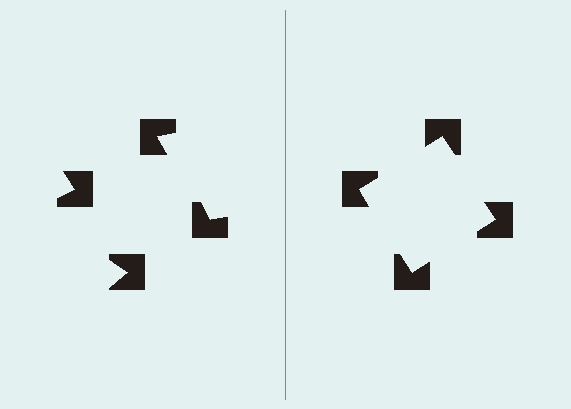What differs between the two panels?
The notched squares are positioned identically on both sides; only the wedge orientations differ. On the right they align to a square; on the left they are misaligned.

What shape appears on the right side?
An illusory square.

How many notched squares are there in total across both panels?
8 — 4 on each side.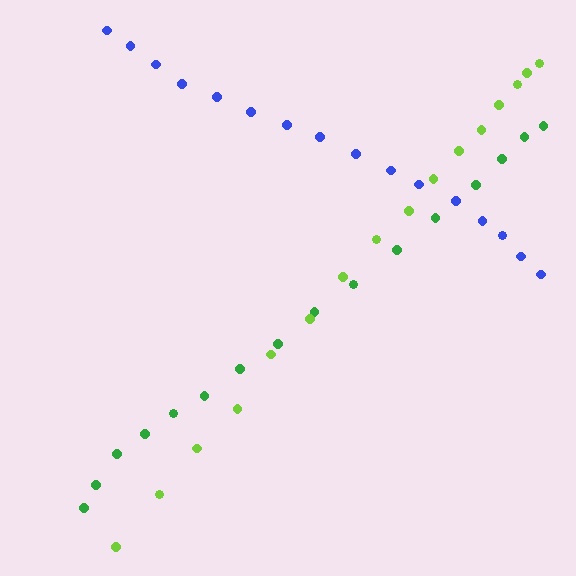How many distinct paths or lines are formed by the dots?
There are 3 distinct paths.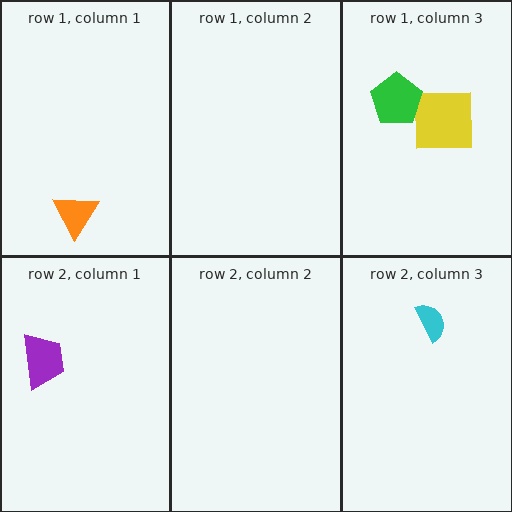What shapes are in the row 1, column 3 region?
The yellow square, the green pentagon.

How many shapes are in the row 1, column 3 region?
2.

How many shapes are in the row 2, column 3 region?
1.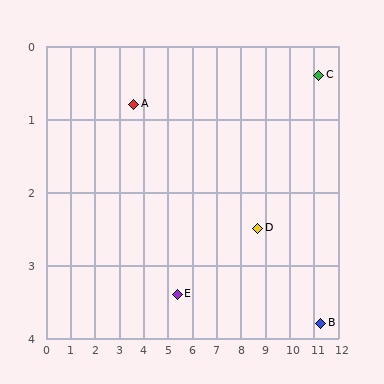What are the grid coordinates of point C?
Point C is at approximately (11.2, 0.4).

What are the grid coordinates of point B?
Point B is at approximately (11.3, 3.8).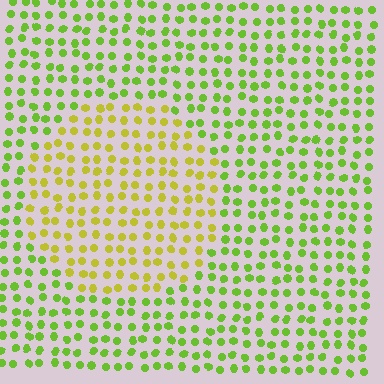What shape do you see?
I see a circle.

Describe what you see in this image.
The image is filled with small lime elements in a uniform arrangement. A circle-shaped region is visible where the elements are tinted to a slightly different hue, forming a subtle color boundary.